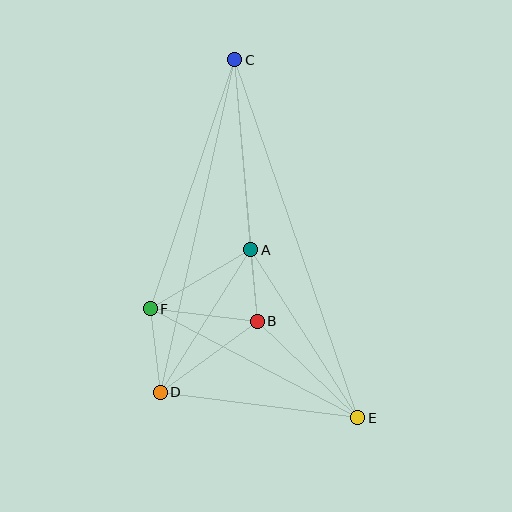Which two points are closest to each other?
Points A and B are closest to each other.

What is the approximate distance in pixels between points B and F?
The distance between B and F is approximately 108 pixels.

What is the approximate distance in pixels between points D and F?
The distance between D and F is approximately 84 pixels.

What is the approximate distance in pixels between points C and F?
The distance between C and F is approximately 263 pixels.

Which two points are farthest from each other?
Points C and E are farthest from each other.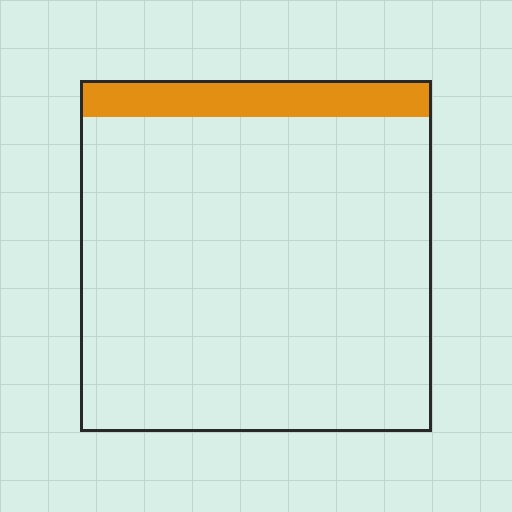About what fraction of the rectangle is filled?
About one tenth (1/10).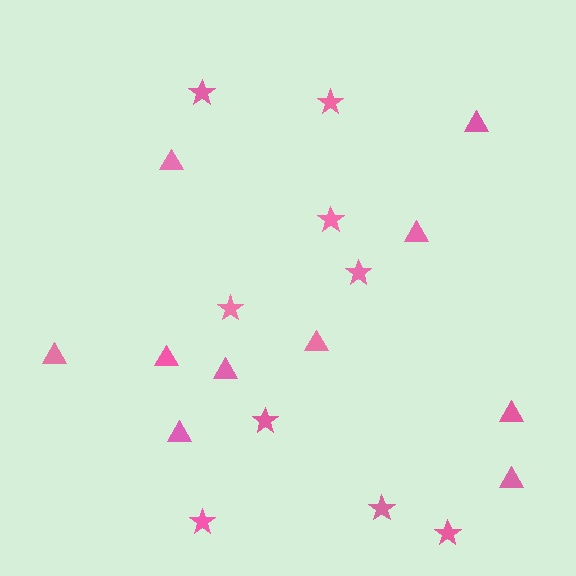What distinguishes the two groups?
There are 2 groups: one group of triangles (10) and one group of stars (9).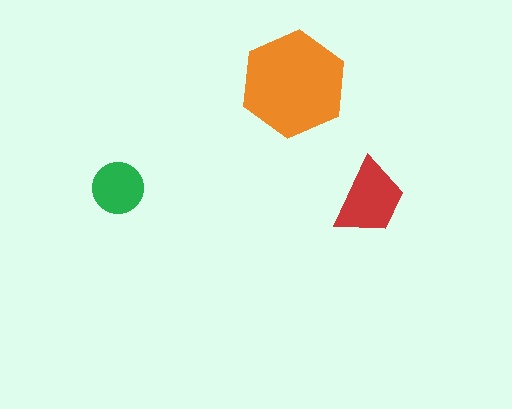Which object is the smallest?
The green circle.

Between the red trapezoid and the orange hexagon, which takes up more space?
The orange hexagon.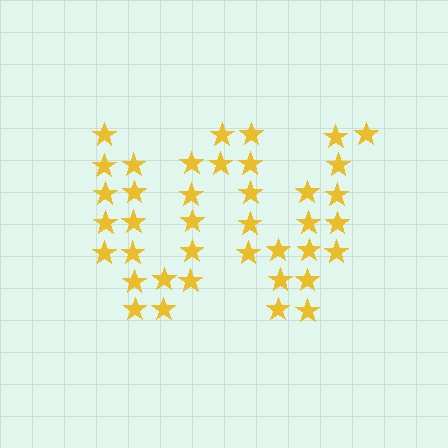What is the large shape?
The large shape is the letter W.